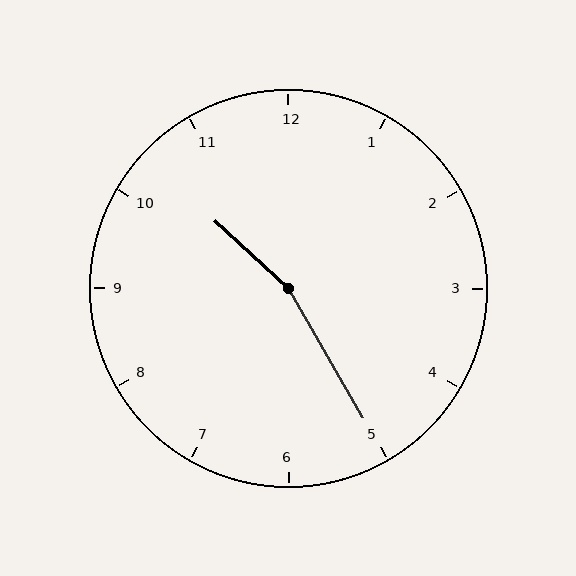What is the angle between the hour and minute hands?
Approximately 162 degrees.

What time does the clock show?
10:25.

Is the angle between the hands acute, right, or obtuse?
It is obtuse.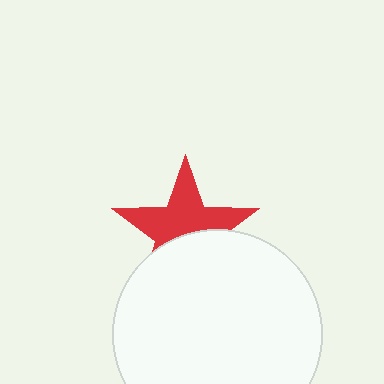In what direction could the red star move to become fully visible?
The red star could move up. That would shift it out from behind the white circle entirely.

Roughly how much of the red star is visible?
About half of it is visible (roughly 57%).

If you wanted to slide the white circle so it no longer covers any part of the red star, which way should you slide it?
Slide it down — that is the most direct way to separate the two shapes.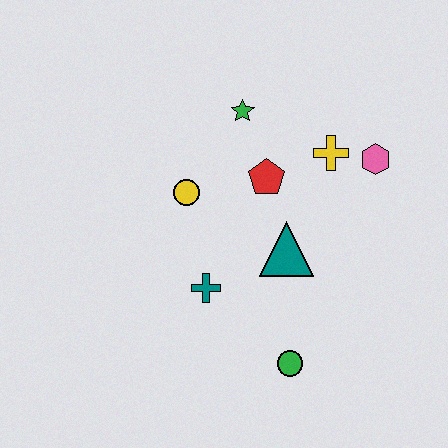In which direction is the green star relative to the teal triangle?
The green star is above the teal triangle.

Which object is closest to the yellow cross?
The pink hexagon is closest to the yellow cross.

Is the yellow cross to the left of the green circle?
No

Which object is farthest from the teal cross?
The pink hexagon is farthest from the teal cross.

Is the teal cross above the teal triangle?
No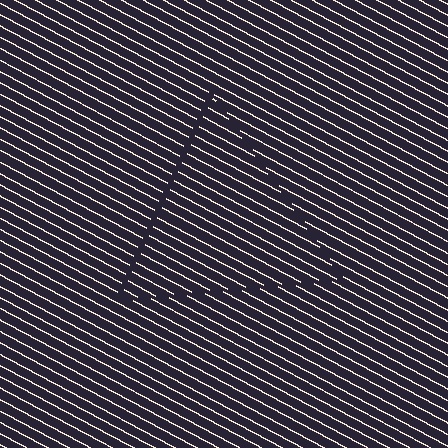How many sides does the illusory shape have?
3 sides — the line-ends trace a triangle.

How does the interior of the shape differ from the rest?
The interior of the shape contains the same grating, shifted by half a period — the contour is defined by the phase discontinuity where line-ends from the inner and outer gratings abut.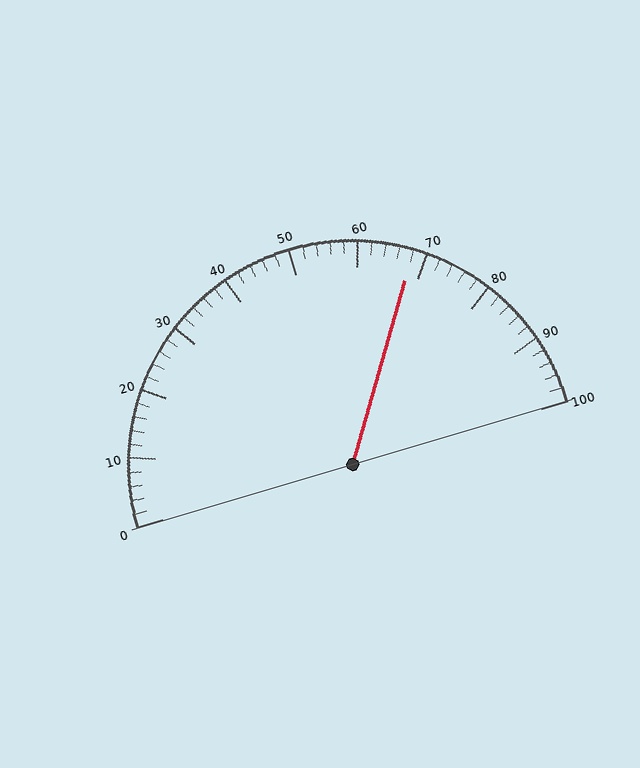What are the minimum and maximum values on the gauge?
The gauge ranges from 0 to 100.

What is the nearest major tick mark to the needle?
The nearest major tick mark is 70.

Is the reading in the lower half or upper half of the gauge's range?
The reading is in the upper half of the range (0 to 100).